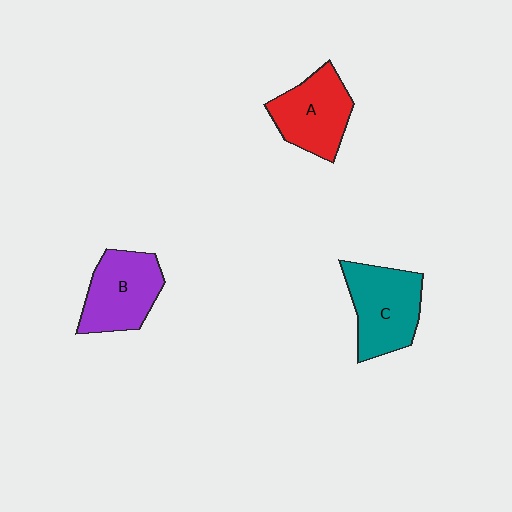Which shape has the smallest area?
Shape A (red).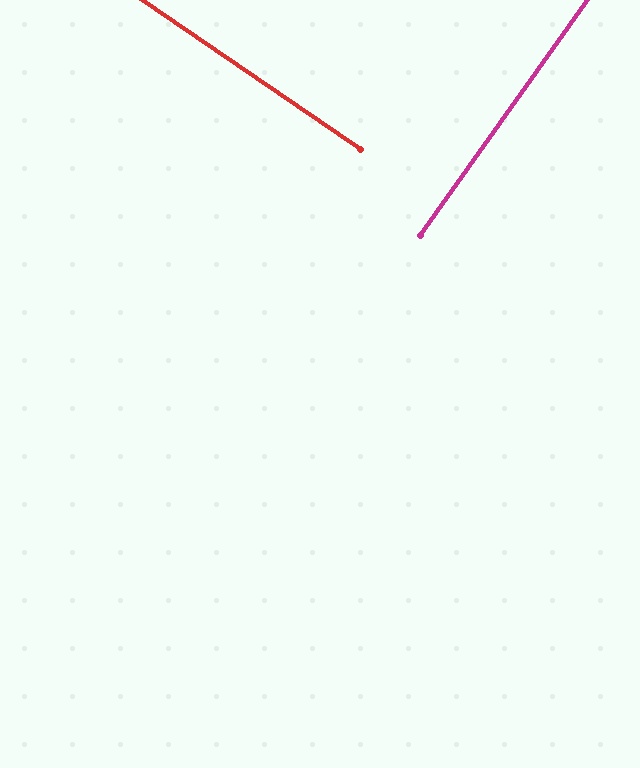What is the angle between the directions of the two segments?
Approximately 89 degrees.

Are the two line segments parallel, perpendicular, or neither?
Perpendicular — they meet at approximately 89°.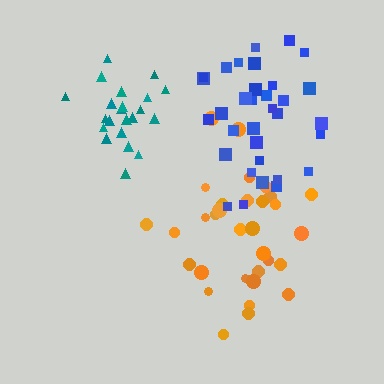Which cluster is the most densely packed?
Teal.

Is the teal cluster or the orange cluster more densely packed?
Teal.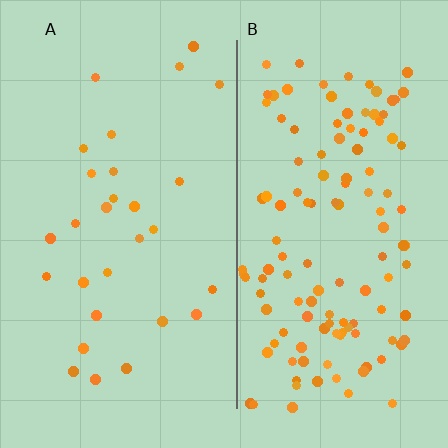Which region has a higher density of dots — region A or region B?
B (the right).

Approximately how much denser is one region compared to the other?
Approximately 4.5× — region B over region A.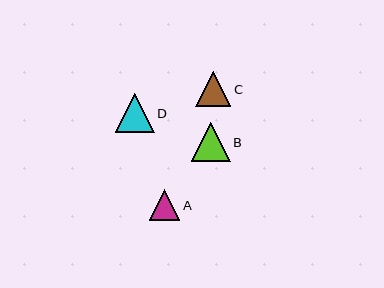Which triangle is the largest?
Triangle D is the largest with a size of approximately 39 pixels.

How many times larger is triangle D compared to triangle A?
Triangle D is approximately 1.3 times the size of triangle A.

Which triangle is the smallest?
Triangle A is the smallest with a size of approximately 31 pixels.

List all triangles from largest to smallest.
From largest to smallest: D, B, C, A.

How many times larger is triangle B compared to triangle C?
Triangle B is approximately 1.1 times the size of triangle C.